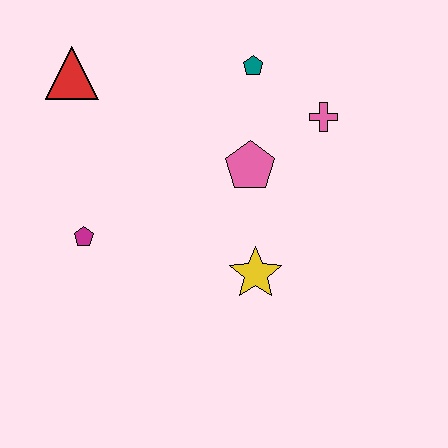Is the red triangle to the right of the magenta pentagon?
No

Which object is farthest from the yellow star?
The red triangle is farthest from the yellow star.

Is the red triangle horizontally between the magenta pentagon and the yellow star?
No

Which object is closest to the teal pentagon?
The pink cross is closest to the teal pentagon.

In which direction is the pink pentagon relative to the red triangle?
The pink pentagon is to the right of the red triangle.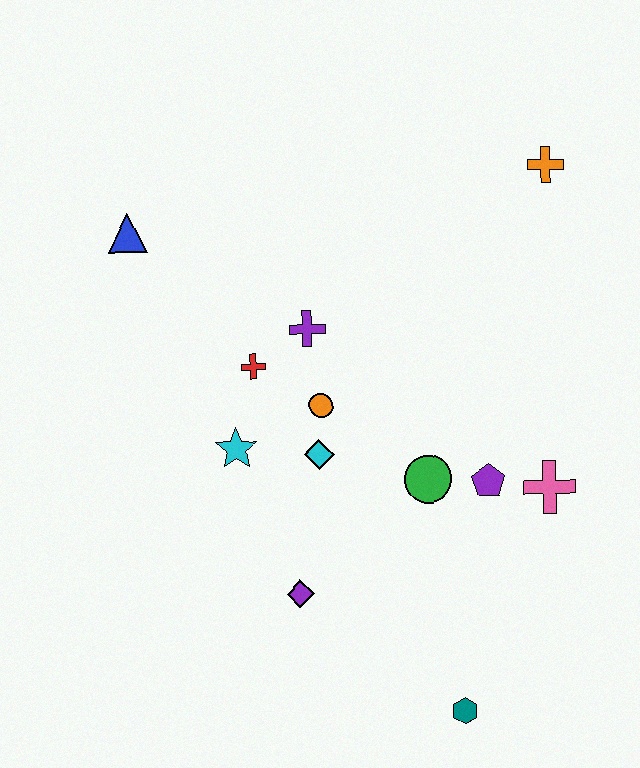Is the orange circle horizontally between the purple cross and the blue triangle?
No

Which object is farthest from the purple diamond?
The orange cross is farthest from the purple diamond.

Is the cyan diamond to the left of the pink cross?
Yes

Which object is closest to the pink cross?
The purple pentagon is closest to the pink cross.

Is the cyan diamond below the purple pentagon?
No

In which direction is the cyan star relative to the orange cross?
The cyan star is to the left of the orange cross.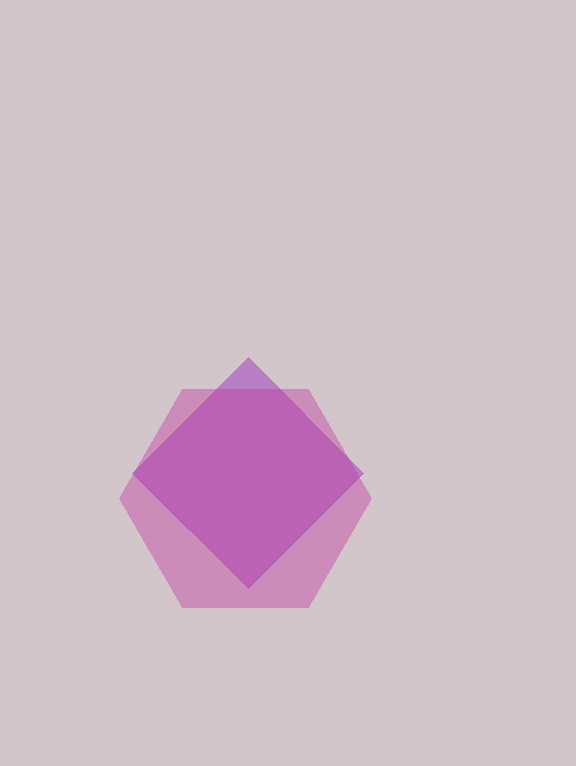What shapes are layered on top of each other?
The layered shapes are: a purple diamond, a magenta hexagon.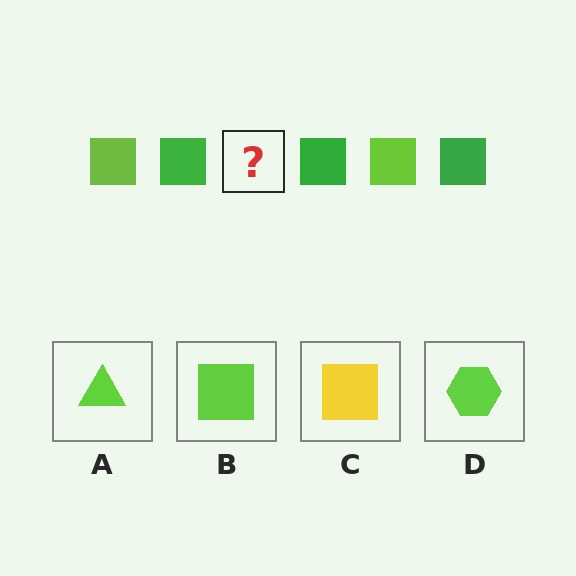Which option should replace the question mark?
Option B.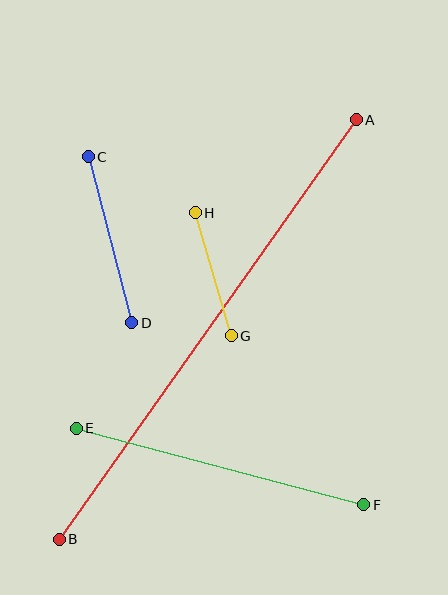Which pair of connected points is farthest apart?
Points A and B are farthest apart.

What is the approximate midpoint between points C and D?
The midpoint is at approximately (110, 240) pixels.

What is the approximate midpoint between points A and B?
The midpoint is at approximately (208, 330) pixels.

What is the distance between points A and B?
The distance is approximately 514 pixels.